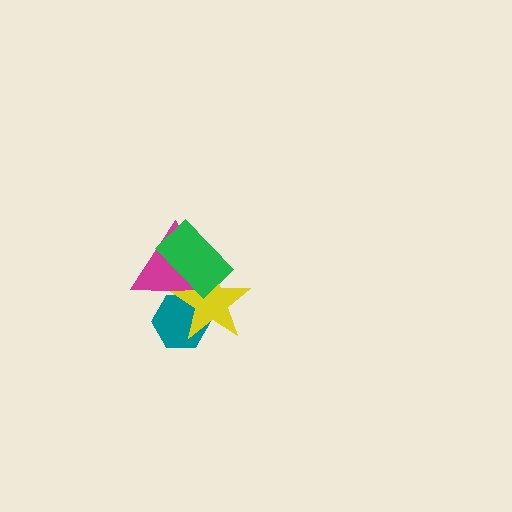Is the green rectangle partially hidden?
No, no other shape covers it.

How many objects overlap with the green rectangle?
2 objects overlap with the green rectangle.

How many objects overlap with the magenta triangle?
3 objects overlap with the magenta triangle.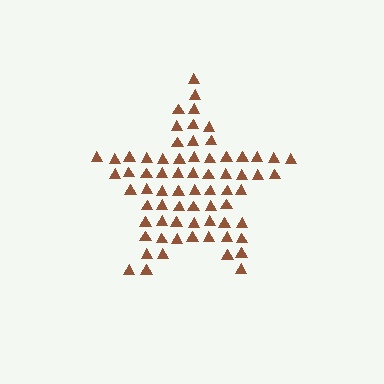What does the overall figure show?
The overall figure shows a star.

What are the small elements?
The small elements are triangles.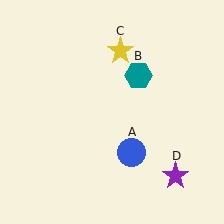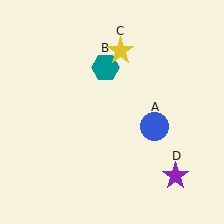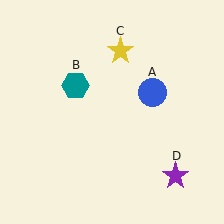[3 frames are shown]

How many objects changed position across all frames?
2 objects changed position: blue circle (object A), teal hexagon (object B).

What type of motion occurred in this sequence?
The blue circle (object A), teal hexagon (object B) rotated counterclockwise around the center of the scene.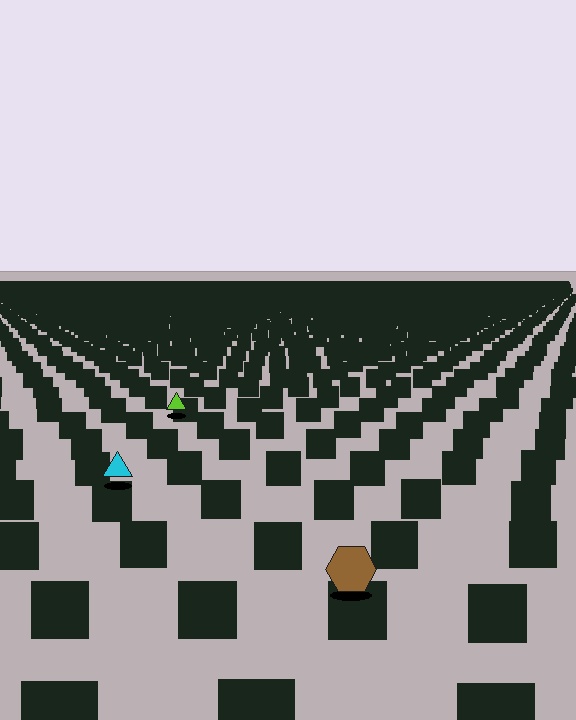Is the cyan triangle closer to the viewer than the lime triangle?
Yes. The cyan triangle is closer — you can tell from the texture gradient: the ground texture is coarser near it.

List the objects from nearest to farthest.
From nearest to farthest: the brown hexagon, the cyan triangle, the lime triangle.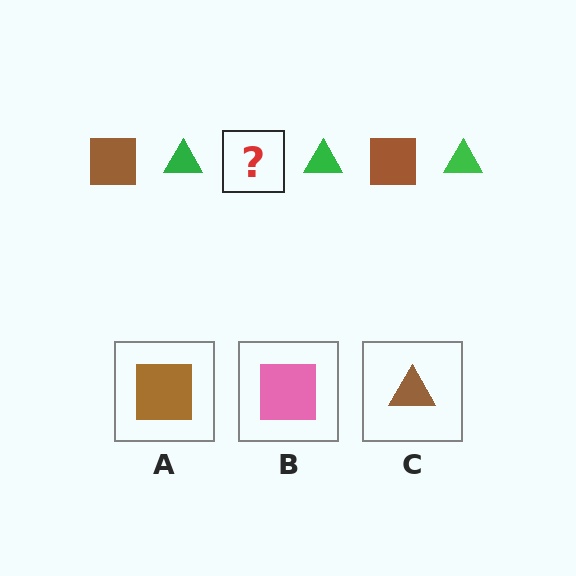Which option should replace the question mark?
Option A.